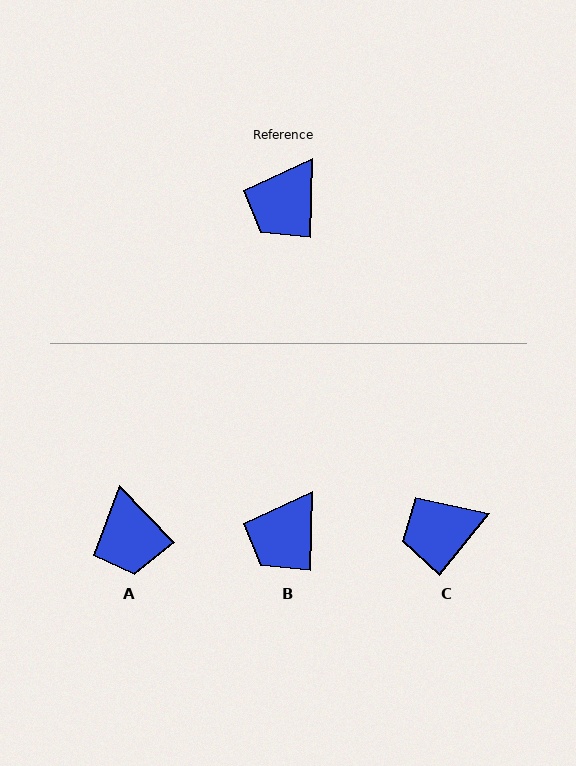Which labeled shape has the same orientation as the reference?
B.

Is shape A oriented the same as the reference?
No, it is off by about 44 degrees.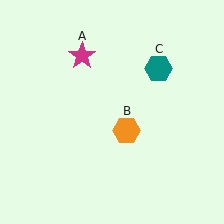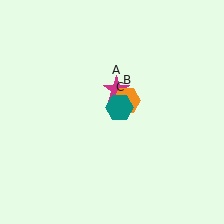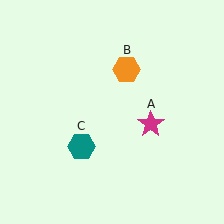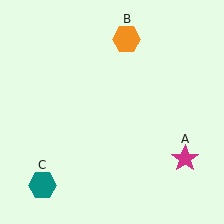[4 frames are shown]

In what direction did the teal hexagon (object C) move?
The teal hexagon (object C) moved down and to the left.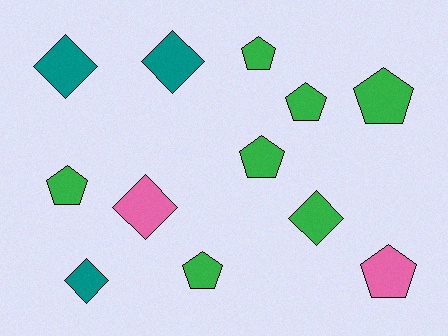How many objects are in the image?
There are 12 objects.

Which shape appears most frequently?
Pentagon, with 7 objects.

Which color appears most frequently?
Green, with 7 objects.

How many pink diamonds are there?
There is 1 pink diamond.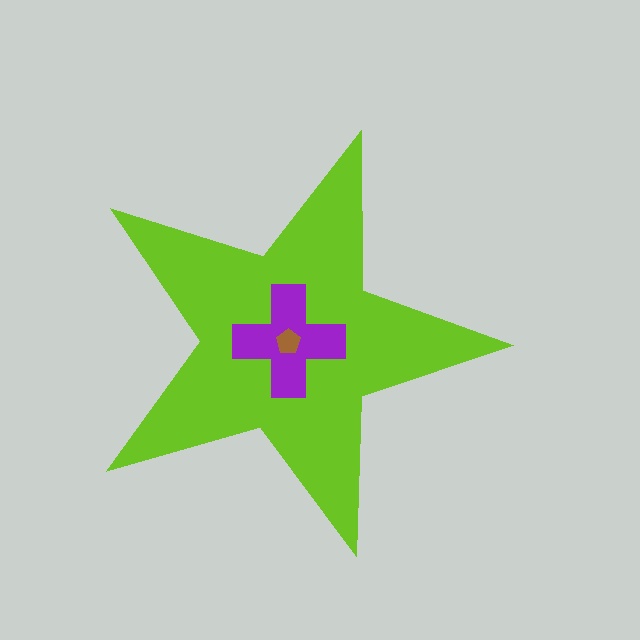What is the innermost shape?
The brown pentagon.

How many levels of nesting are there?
3.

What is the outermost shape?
The lime star.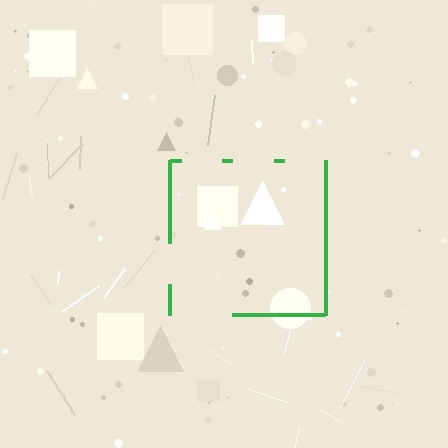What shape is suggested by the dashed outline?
The dashed outline suggests a square.